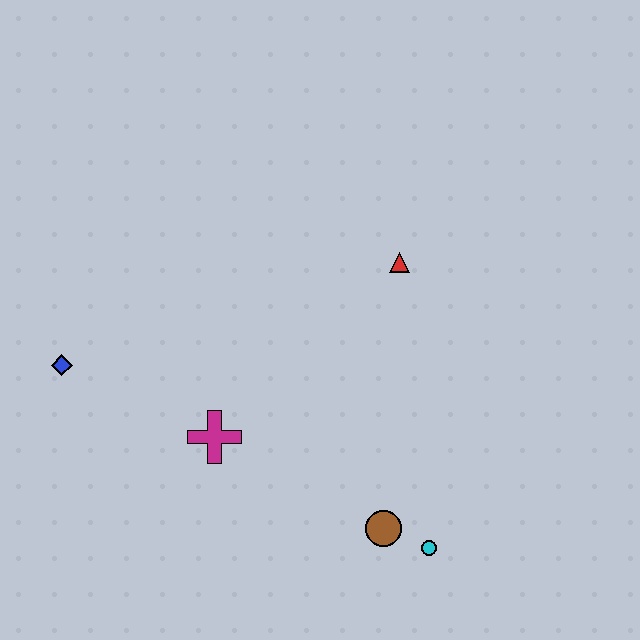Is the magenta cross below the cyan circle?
No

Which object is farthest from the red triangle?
The blue diamond is farthest from the red triangle.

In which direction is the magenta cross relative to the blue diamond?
The magenta cross is to the right of the blue diamond.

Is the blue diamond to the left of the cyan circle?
Yes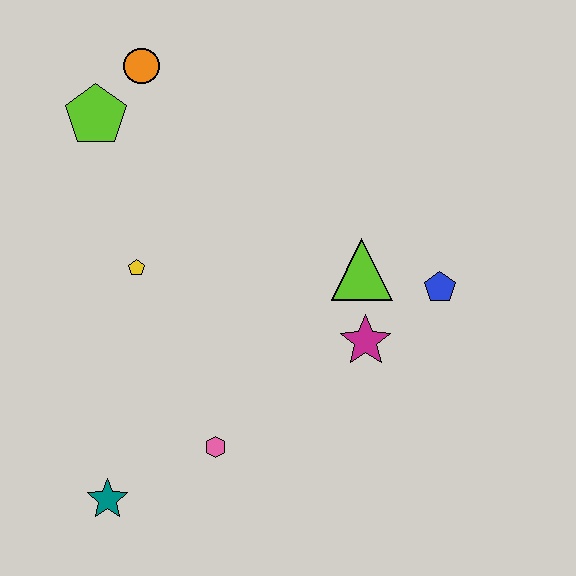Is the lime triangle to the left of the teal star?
No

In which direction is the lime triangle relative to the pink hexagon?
The lime triangle is above the pink hexagon.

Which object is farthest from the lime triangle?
The teal star is farthest from the lime triangle.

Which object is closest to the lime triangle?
The magenta star is closest to the lime triangle.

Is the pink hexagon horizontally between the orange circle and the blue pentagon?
Yes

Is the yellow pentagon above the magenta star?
Yes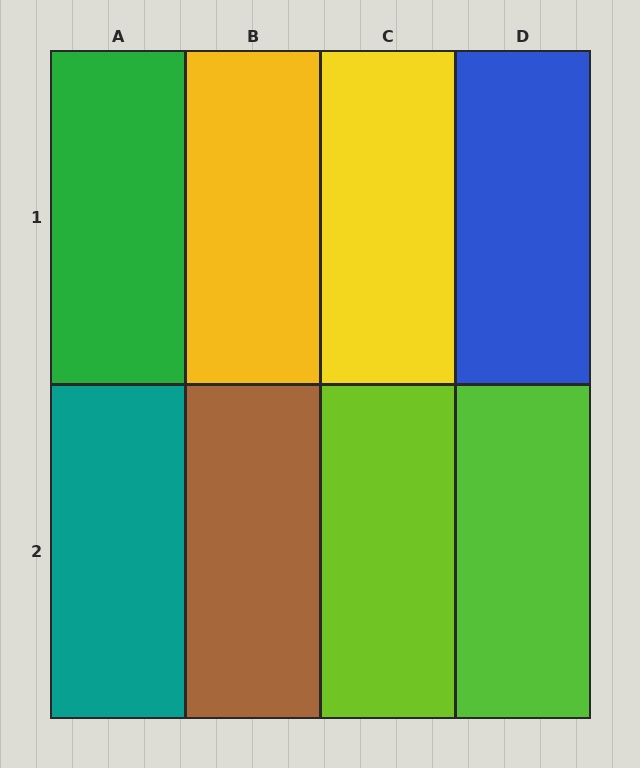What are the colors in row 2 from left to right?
Teal, brown, lime, lime.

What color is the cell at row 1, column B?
Yellow.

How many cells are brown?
1 cell is brown.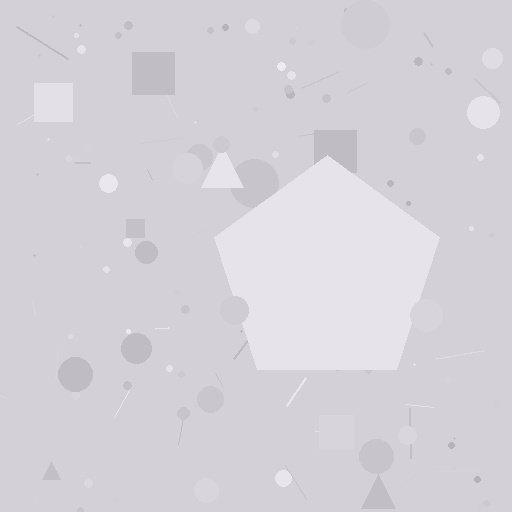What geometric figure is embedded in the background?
A pentagon is embedded in the background.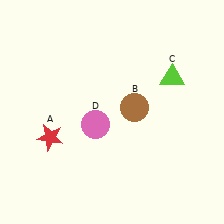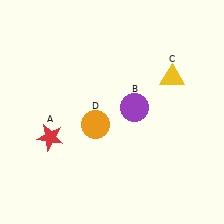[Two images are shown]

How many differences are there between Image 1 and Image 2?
There are 3 differences between the two images.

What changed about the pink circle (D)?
In Image 1, D is pink. In Image 2, it changed to orange.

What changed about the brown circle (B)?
In Image 1, B is brown. In Image 2, it changed to purple.